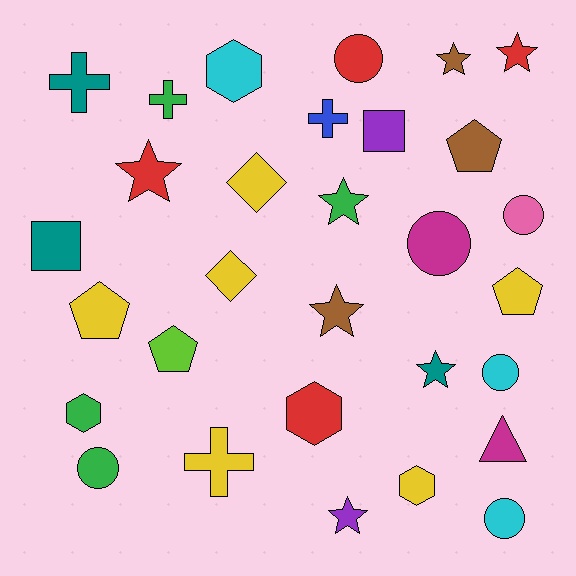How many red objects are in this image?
There are 4 red objects.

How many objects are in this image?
There are 30 objects.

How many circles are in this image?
There are 6 circles.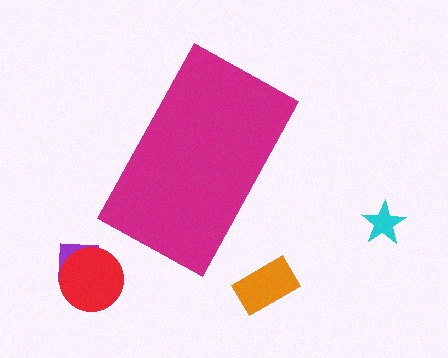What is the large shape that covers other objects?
A magenta rectangle.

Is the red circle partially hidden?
No, the red circle is fully visible.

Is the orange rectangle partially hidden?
No, the orange rectangle is fully visible.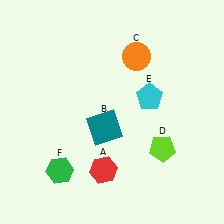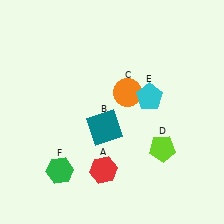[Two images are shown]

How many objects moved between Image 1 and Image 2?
1 object moved between the two images.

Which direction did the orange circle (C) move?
The orange circle (C) moved down.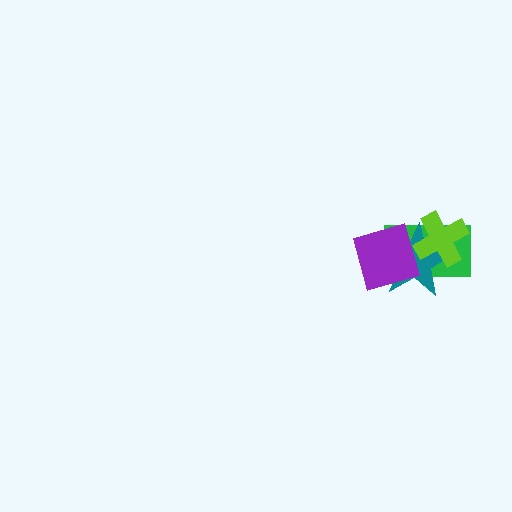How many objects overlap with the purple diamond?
3 objects overlap with the purple diamond.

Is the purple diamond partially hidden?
No, no other shape covers it.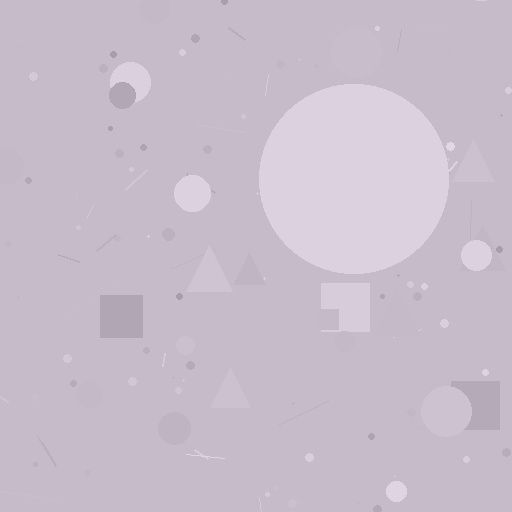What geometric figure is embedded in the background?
A circle is embedded in the background.